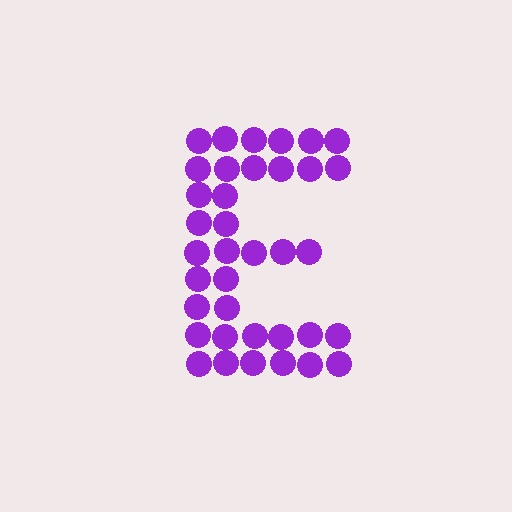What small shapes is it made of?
It is made of small circles.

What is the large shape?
The large shape is the letter E.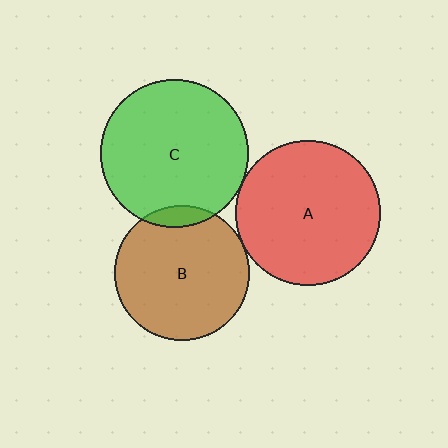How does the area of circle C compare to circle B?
Approximately 1.2 times.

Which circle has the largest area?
Circle C (green).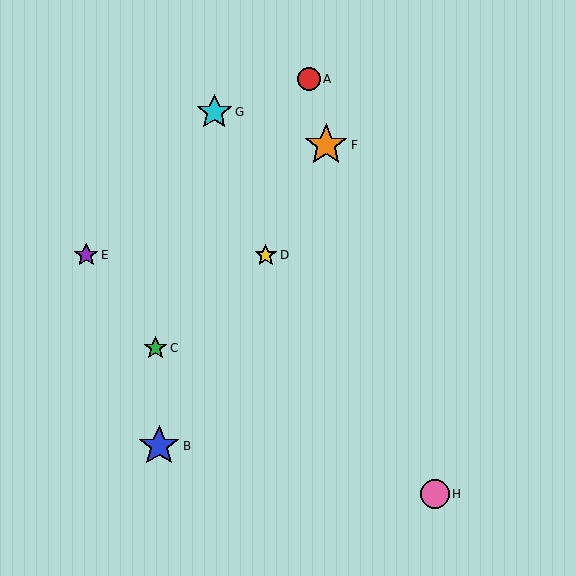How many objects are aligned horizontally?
2 objects (D, E) are aligned horizontally.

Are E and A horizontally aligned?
No, E is at y≈255 and A is at y≈79.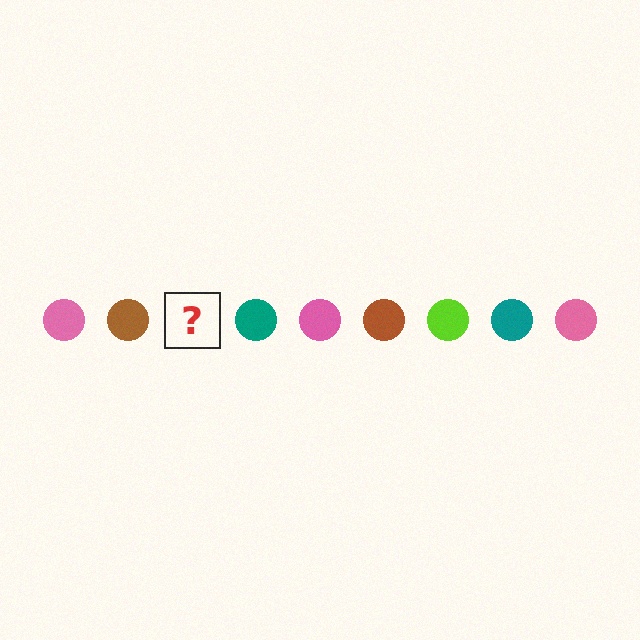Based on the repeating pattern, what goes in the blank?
The blank should be a lime circle.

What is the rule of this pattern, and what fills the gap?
The rule is that the pattern cycles through pink, brown, lime, teal circles. The gap should be filled with a lime circle.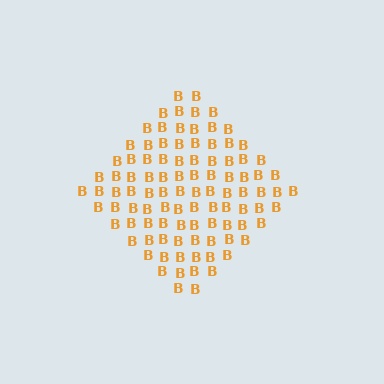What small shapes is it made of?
It is made of small letter B's.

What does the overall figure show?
The overall figure shows a diamond.